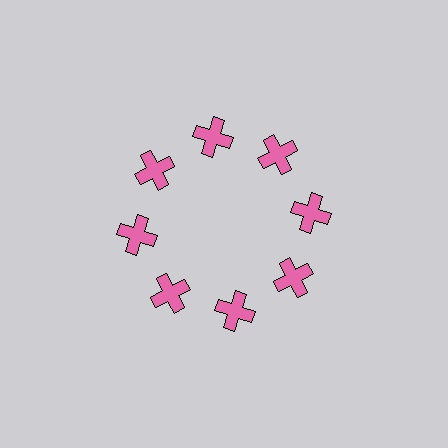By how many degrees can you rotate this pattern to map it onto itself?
The pattern maps onto itself every 45 degrees of rotation.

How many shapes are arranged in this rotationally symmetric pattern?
There are 8 shapes, arranged in 8 groups of 1.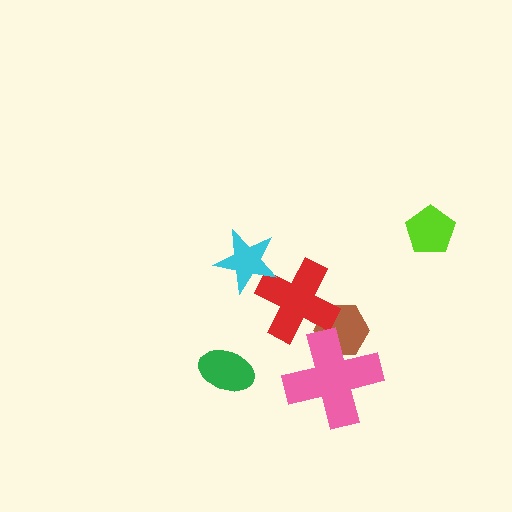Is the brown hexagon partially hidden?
Yes, it is partially covered by another shape.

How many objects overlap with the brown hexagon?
2 objects overlap with the brown hexagon.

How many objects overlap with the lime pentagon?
0 objects overlap with the lime pentagon.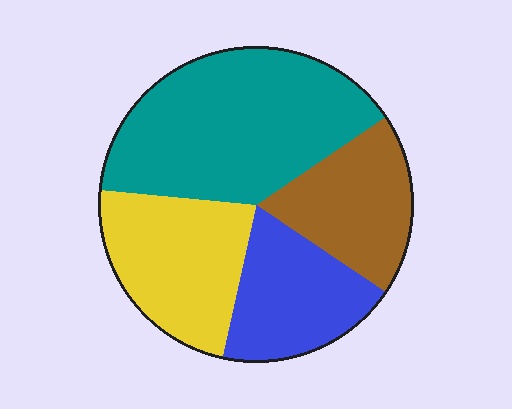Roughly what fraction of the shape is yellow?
Yellow takes up about one quarter (1/4) of the shape.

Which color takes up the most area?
Teal, at roughly 40%.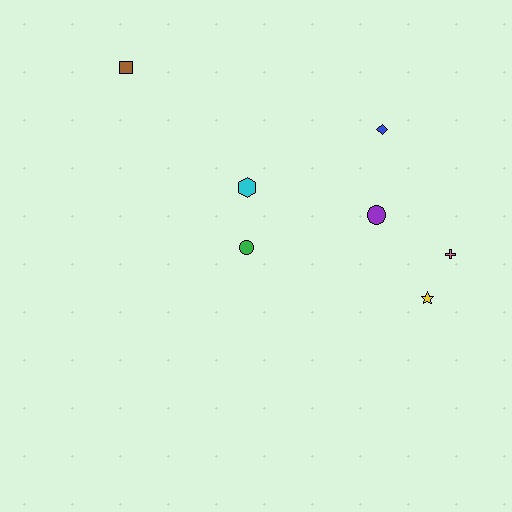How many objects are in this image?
There are 7 objects.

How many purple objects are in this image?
There is 1 purple object.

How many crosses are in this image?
There is 1 cross.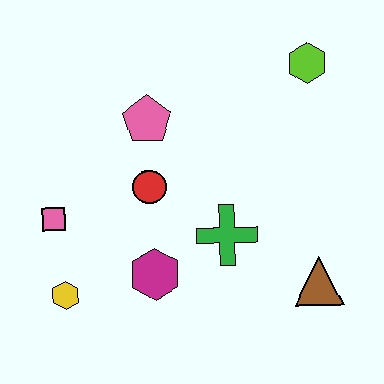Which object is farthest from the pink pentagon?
The brown triangle is farthest from the pink pentagon.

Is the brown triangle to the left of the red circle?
No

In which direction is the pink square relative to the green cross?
The pink square is to the left of the green cross.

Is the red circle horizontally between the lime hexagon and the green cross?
No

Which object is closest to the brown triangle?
The green cross is closest to the brown triangle.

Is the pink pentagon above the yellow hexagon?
Yes